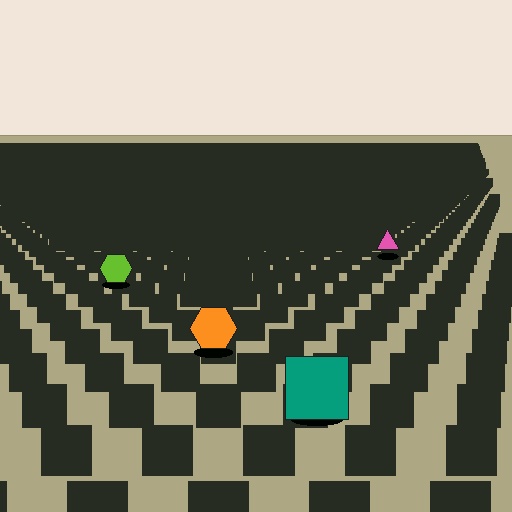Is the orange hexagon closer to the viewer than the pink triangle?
Yes. The orange hexagon is closer — you can tell from the texture gradient: the ground texture is coarser near it.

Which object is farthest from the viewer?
The pink triangle is farthest from the viewer. It appears smaller and the ground texture around it is denser.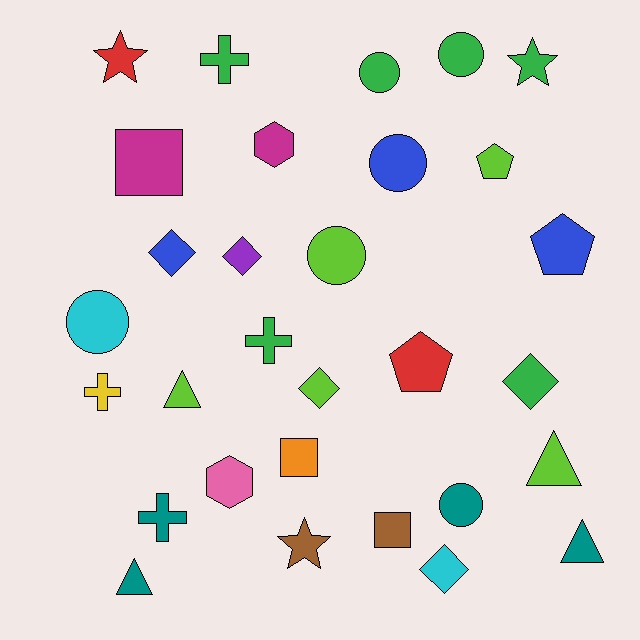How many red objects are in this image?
There are 2 red objects.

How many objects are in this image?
There are 30 objects.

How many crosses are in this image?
There are 4 crosses.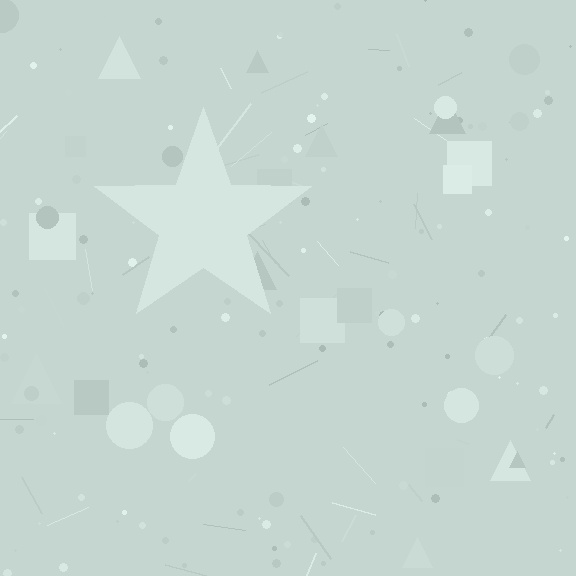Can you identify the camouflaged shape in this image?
The camouflaged shape is a star.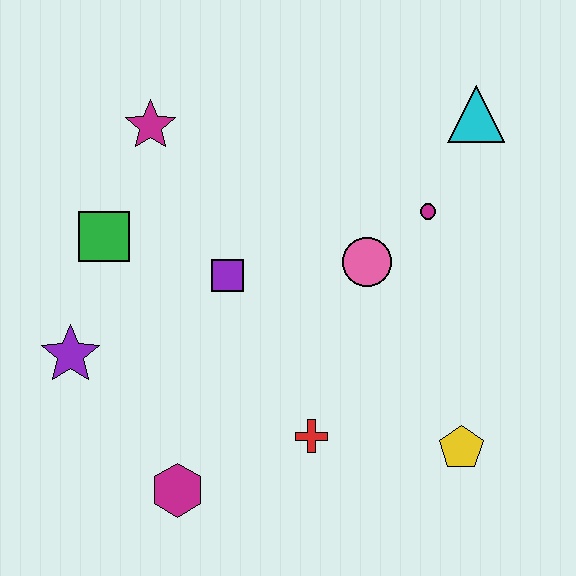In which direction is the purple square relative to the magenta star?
The purple square is below the magenta star.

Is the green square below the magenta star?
Yes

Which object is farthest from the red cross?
The cyan triangle is farthest from the red cross.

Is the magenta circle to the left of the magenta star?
No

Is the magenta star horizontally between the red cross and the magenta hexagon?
No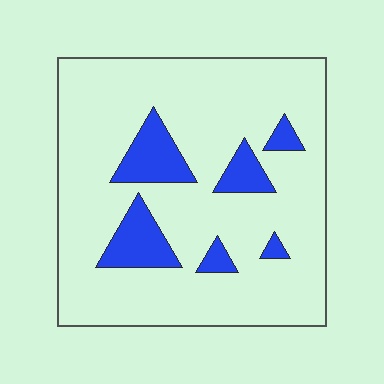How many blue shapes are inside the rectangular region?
6.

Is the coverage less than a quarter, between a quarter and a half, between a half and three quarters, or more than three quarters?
Less than a quarter.